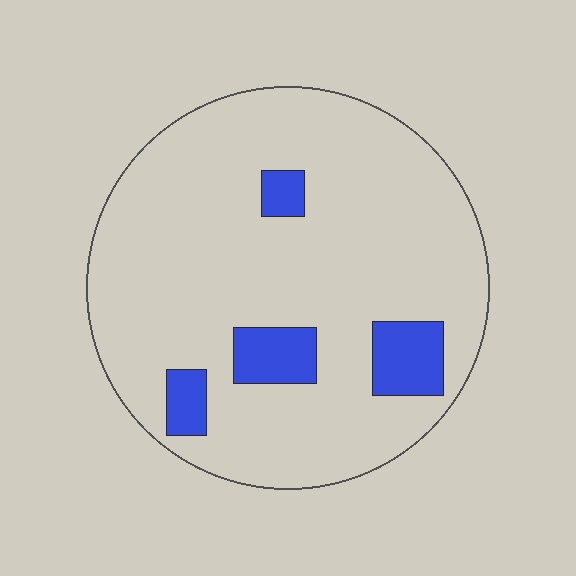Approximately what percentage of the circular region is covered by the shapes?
Approximately 10%.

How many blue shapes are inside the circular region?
4.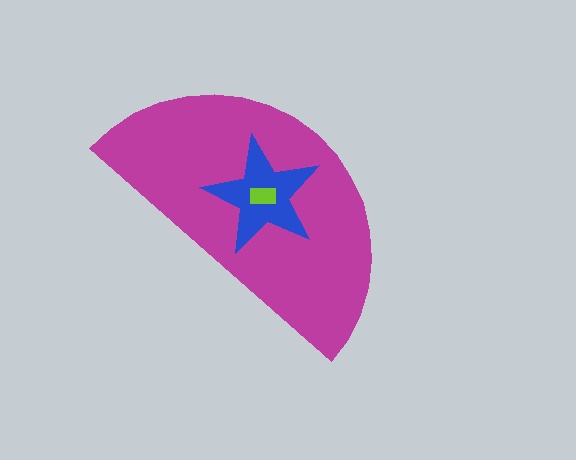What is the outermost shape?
The magenta semicircle.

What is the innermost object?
The lime rectangle.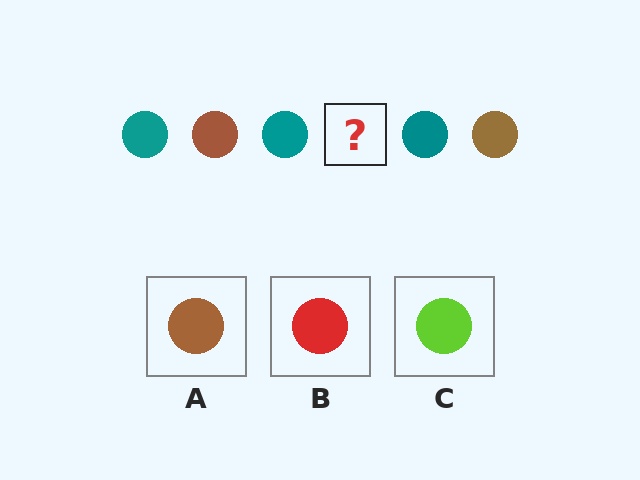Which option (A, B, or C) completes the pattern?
A.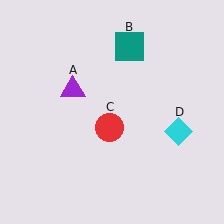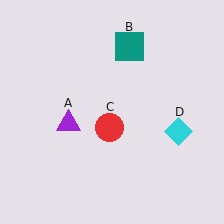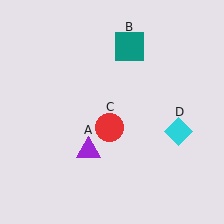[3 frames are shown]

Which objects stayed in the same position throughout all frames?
Teal square (object B) and red circle (object C) and cyan diamond (object D) remained stationary.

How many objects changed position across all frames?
1 object changed position: purple triangle (object A).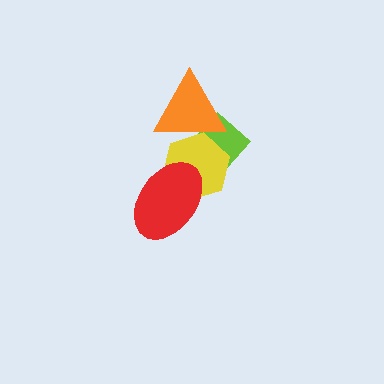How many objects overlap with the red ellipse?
2 objects overlap with the red ellipse.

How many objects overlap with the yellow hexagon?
3 objects overlap with the yellow hexagon.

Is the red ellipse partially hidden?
No, no other shape covers it.